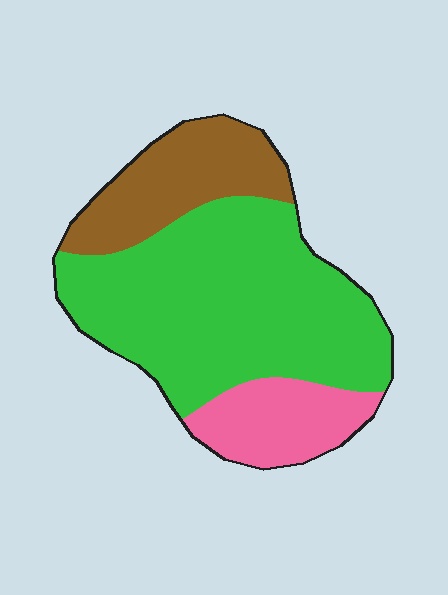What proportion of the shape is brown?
Brown covers roughly 20% of the shape.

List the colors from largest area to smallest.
From largest to smallest: green, brown, pink.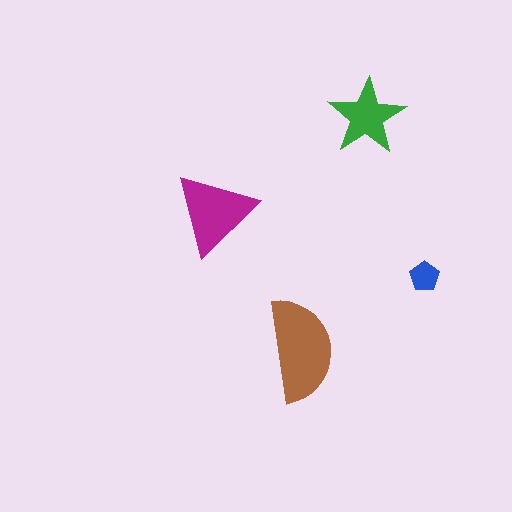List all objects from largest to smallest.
The brown semicircle, the magenta triangle, the green star, the blue pentagon.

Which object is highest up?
The green star is topmost.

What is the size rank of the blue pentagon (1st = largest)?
4th.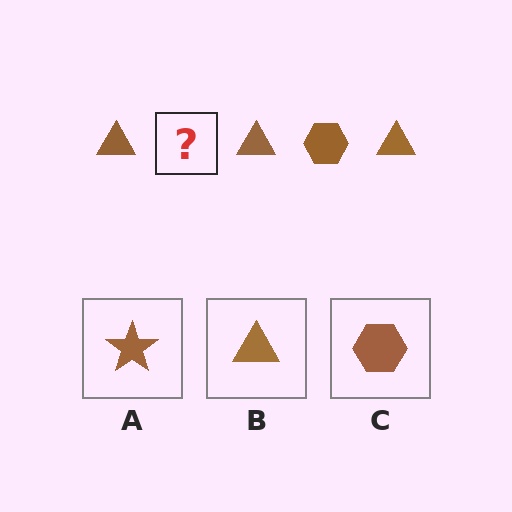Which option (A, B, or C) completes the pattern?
C.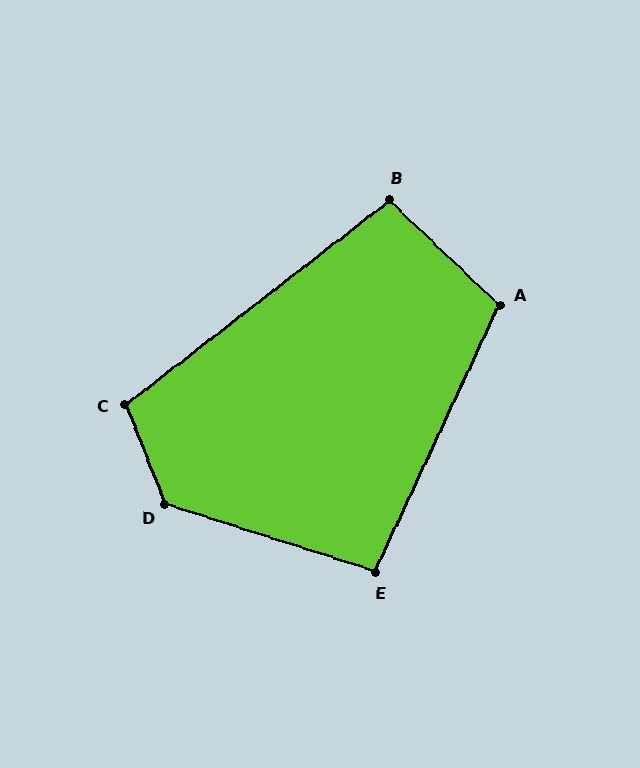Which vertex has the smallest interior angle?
E, at approximately 97 degrees.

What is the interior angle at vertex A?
Approximately 109 degrees (obtuse).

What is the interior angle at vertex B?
Approximately 99 degrees (obtuse).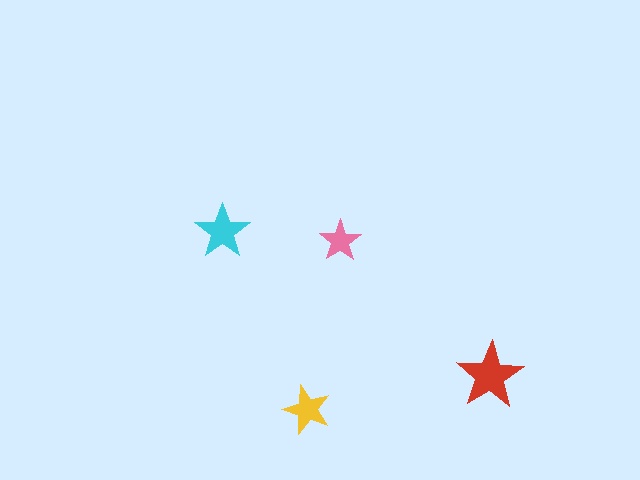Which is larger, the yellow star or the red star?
The red one.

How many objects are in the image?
There are 4 objects in the image.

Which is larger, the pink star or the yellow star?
The yellow one.